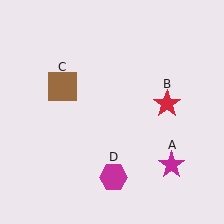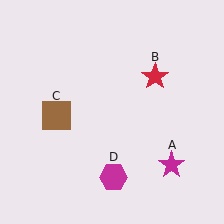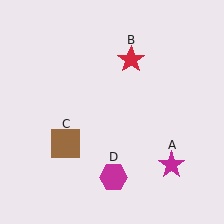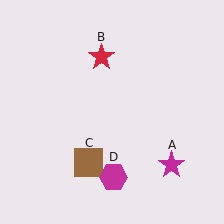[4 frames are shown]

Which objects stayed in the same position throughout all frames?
Magenta star (object A) and magenta hexagon (object D) remained stationary.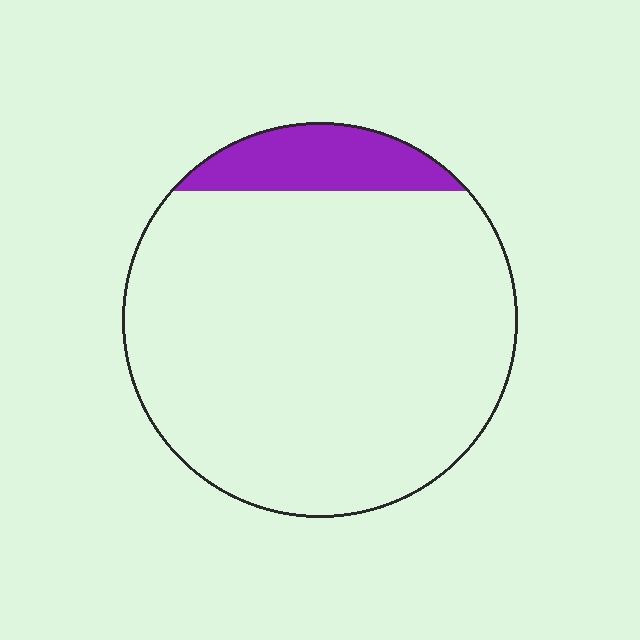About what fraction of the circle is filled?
About one eighth (1/8).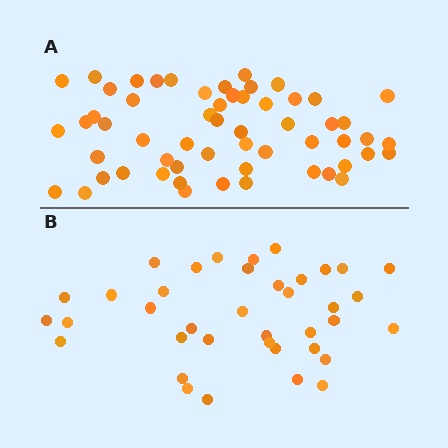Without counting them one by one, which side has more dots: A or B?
Region A (the top region) has more dots.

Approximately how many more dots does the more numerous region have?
Region A has approximately 20 more dots than region B.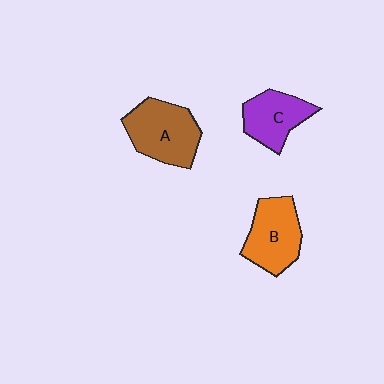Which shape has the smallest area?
Shape C (purple).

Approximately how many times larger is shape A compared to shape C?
Approximately 1.3 times.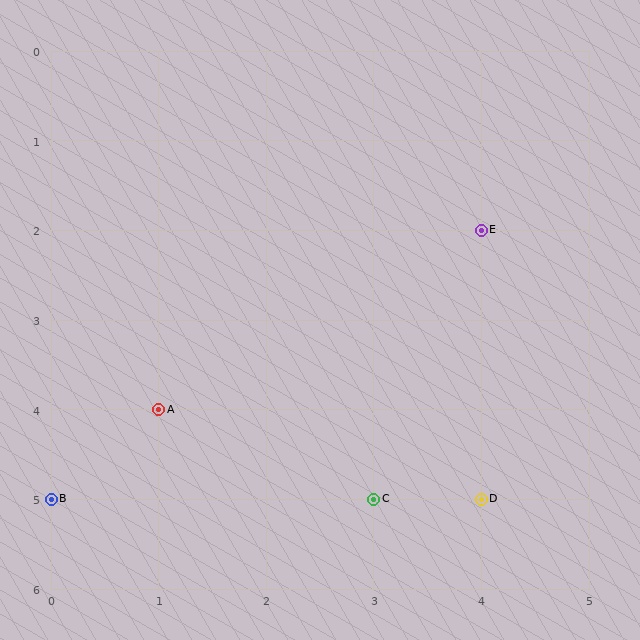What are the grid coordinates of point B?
Point B is at grid coordinates (0, 5).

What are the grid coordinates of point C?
Point C is at grid coordinates (3, 5).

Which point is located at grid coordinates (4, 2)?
Point E is at (4, 2).